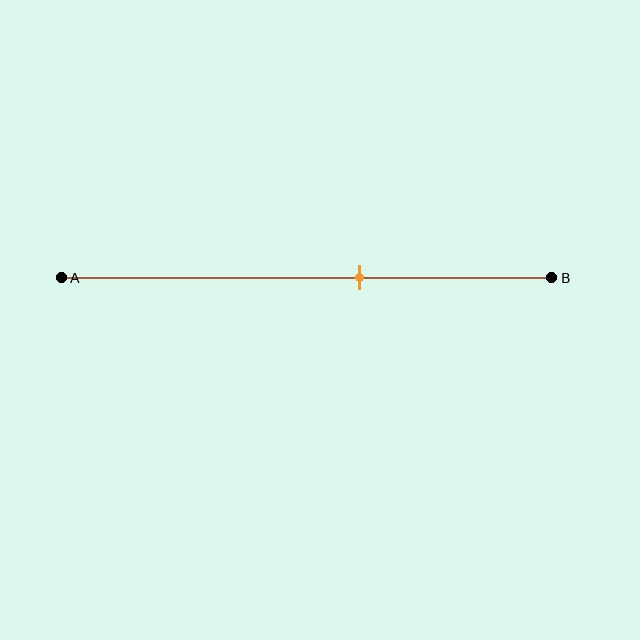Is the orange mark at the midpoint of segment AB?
No, the mark is at about 60% from A, not at the 50% midpoint.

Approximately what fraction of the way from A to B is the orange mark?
The orange mark is approximately 60% of the way from A to B.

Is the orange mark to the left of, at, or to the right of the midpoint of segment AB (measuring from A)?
The orange mark is to the right of the midpoint of segment AB.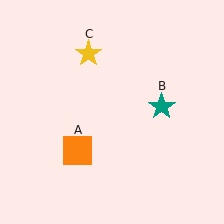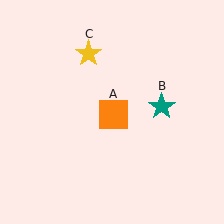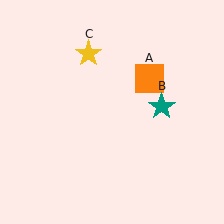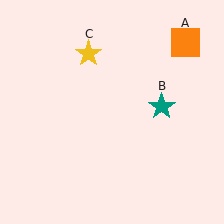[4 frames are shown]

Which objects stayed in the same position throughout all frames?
Teal star (object B) and yellow star (object C) remained stationary.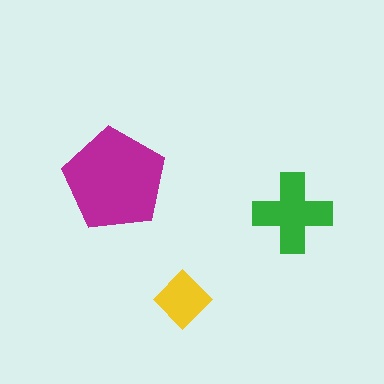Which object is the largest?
The magenta pentagon.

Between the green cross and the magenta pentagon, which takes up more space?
The magenta pentagon.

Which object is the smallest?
The yellow diamond.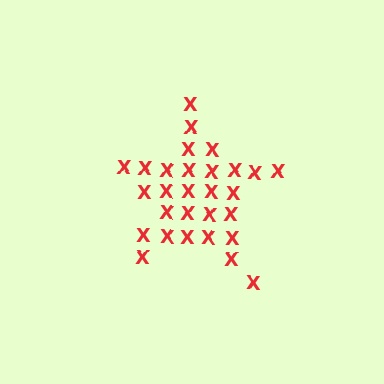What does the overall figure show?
The overall figure shows a star.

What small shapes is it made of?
It is made of small letter X's.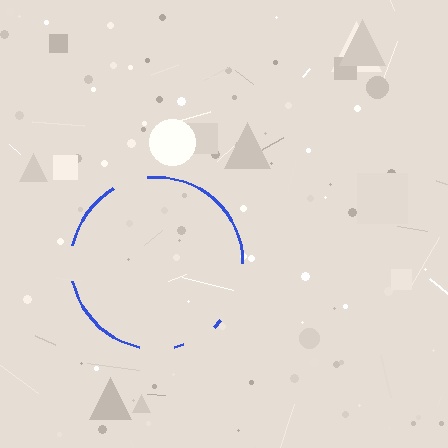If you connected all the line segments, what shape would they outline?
They would outline a circle.